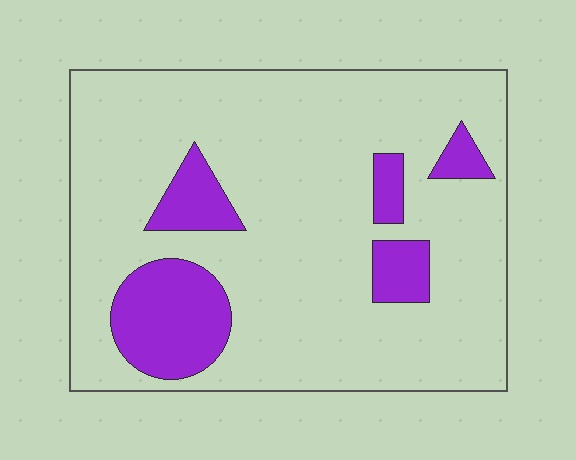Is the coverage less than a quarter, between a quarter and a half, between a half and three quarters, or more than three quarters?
Less than a quarter.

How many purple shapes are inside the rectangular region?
5.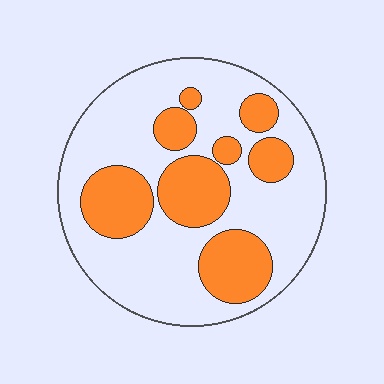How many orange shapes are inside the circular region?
8.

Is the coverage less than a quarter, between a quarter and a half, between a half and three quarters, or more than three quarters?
Between a quarter and a half.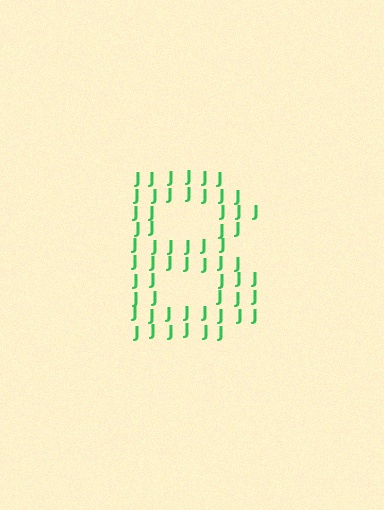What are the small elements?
The small elements are letter J's.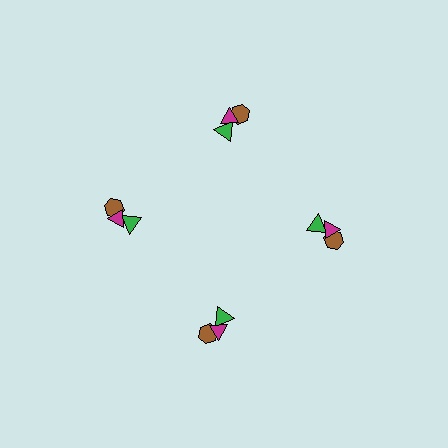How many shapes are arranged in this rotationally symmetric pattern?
There are 12 shapes, arranged in 4 groups of 3.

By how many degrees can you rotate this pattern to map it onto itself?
The pattern maps onto itself every 90 degrees of rotation.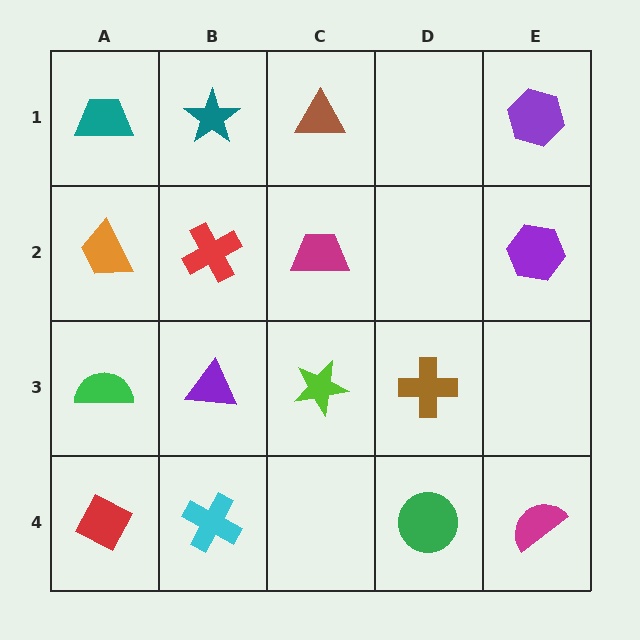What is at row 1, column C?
A brown triangle.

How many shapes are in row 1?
4 shapes.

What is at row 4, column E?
A magenta semicircle.